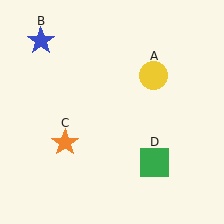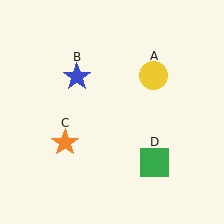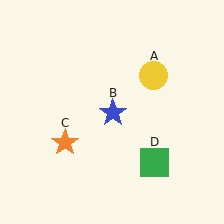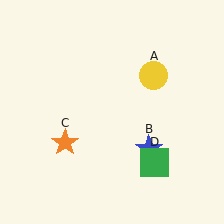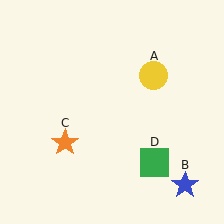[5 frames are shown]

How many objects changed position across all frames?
1 object changed position: blue star (object B).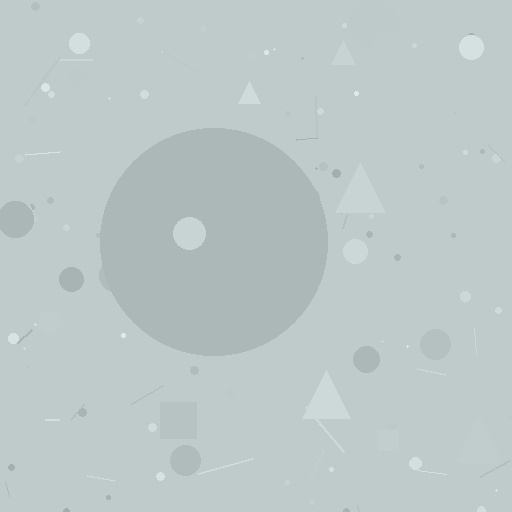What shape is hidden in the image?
A circle is hidden in the image.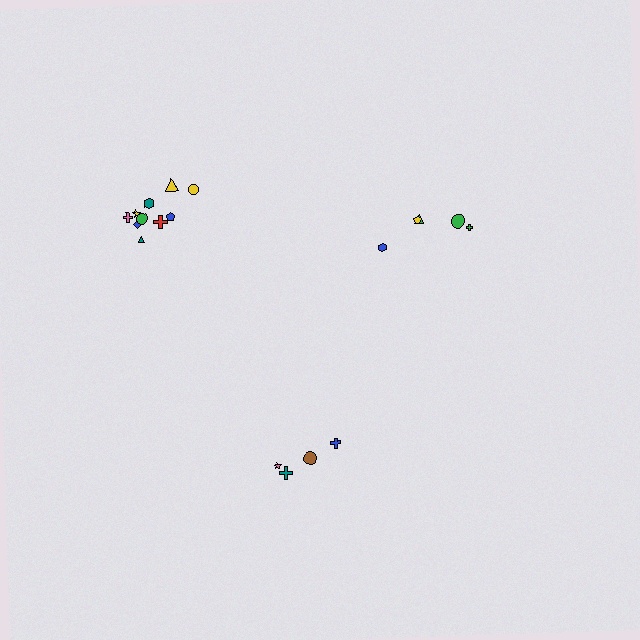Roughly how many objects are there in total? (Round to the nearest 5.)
Roughly 20 objects in total.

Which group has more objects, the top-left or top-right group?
The top-left group.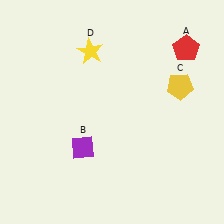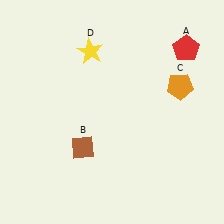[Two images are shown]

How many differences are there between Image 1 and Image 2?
There are 2 differences between the two images.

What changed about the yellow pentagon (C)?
In Image 1, C is yellow. In Image 2, it changed to orange.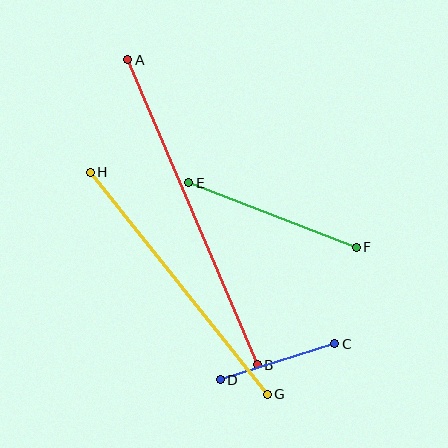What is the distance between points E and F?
The distance is approximately 180 pixels.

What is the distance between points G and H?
The distance is approximately 284 pixels.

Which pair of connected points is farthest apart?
Points A and B are farthest apart.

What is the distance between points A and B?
The distance is approximately 331 pixels.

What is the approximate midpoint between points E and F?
The midpoint is at approximately (272, 215) pixels.